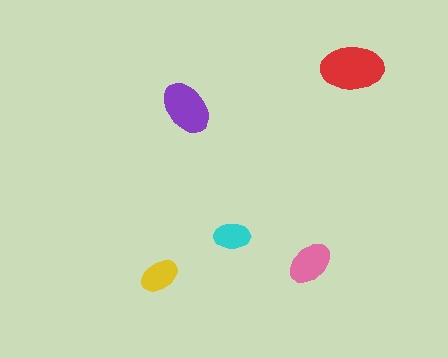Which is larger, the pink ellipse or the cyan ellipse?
The pink one.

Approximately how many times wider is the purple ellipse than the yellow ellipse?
About 1.5 times wider.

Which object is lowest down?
The yellow ellipse is bottommost.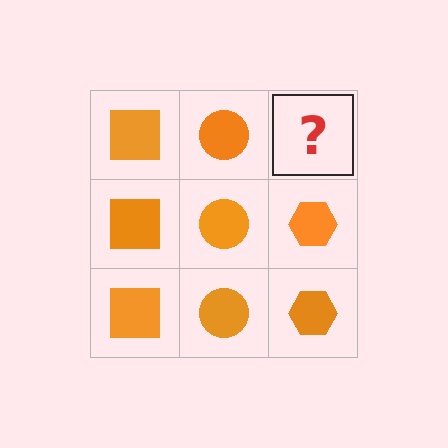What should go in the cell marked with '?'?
The missing cell should contain an orange hexagon.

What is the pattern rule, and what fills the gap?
The rule is that each column has a consistent shape. The gap should be filled with an orange hexagon.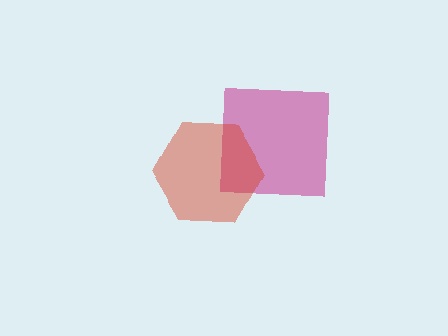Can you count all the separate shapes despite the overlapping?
Yes, there are 2 separate shapes.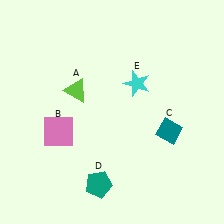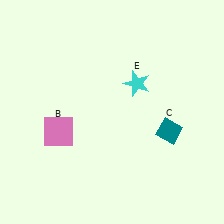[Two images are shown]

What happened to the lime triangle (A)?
The lime triangle (A) was removed in Image 2. It was in the top-left area of Image 1.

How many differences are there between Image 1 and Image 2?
There are 2 differences between the two images.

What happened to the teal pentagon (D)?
The teal pentagon (D) was removed in Image 2. It was in the bottom-left area of Image 1.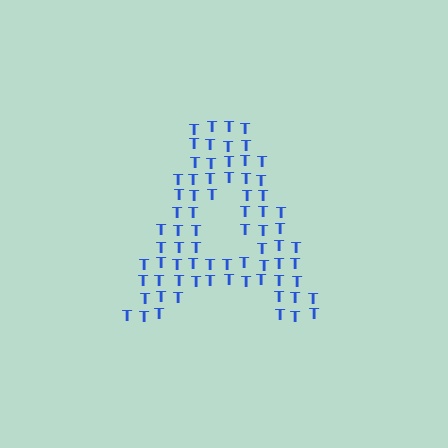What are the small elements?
The small elements are letter T's.